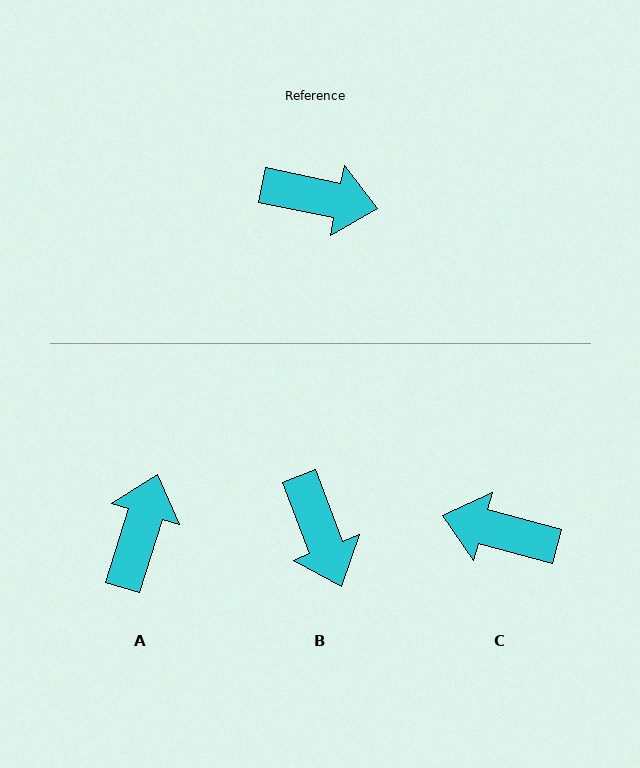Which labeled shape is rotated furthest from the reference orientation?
C, about 176 degrees away.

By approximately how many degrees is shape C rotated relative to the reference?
Approximately 176 degrees counter-clockwise.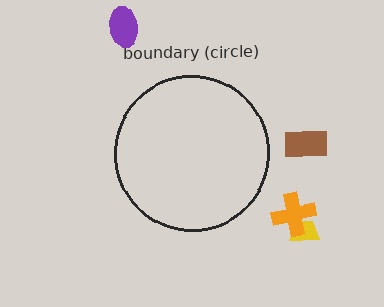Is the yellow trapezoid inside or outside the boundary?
Outside.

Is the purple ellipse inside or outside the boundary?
Outside.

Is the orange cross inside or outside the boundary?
Outside.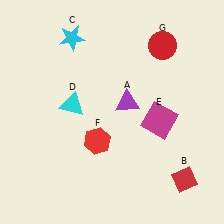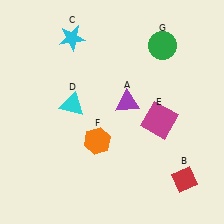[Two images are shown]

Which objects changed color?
F changed from red to orange. G changed from red to green.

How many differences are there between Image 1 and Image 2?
There are 2 differences between the two images.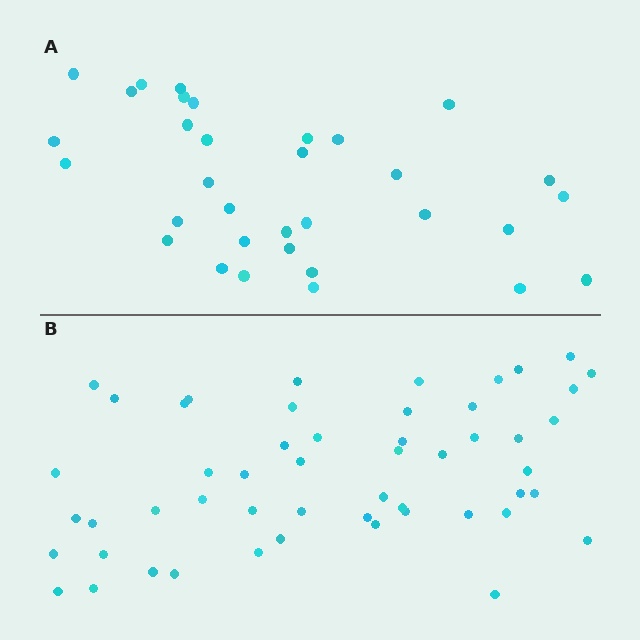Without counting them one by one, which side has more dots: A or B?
Region B (the bottom region) has more dots.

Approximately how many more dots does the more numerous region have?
Region B has approximately 20 more dots than region A.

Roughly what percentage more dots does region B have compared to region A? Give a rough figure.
About 60% more.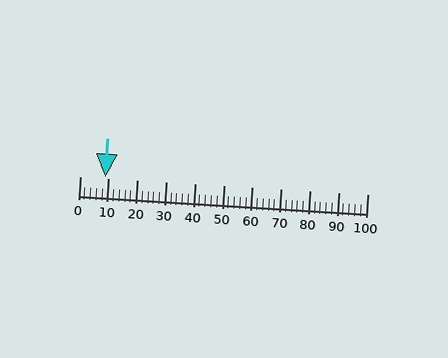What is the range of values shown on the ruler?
The ruler shows values from 0 to 100.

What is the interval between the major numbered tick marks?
The major tick marks are spaced 10 units apart.